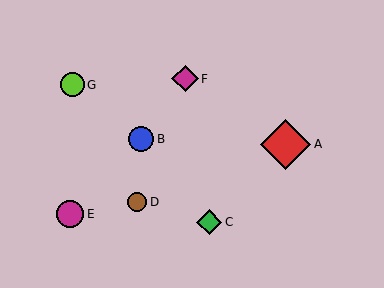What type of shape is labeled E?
Shape E is a magenta circle.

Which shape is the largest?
The red diamond (labeled A) is the largest.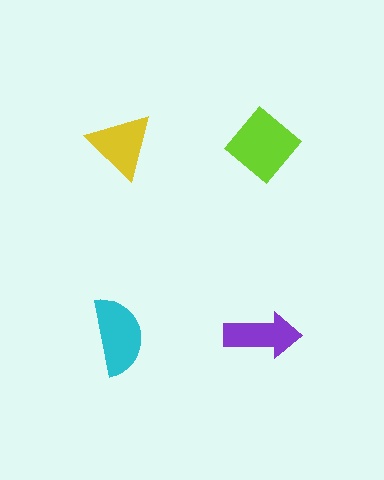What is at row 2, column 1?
A cyan semicircle.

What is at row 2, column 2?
A purple arrow.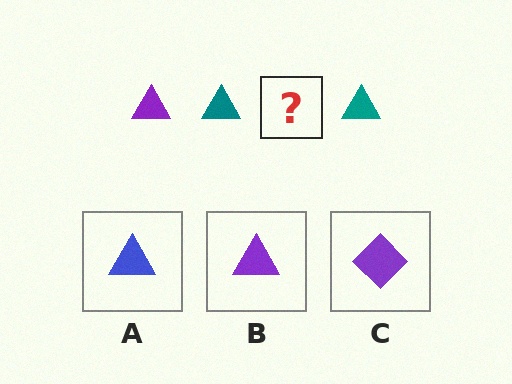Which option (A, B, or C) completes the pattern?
B.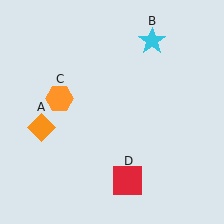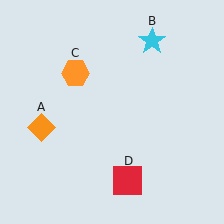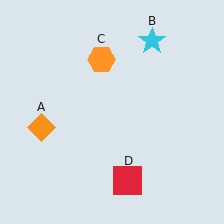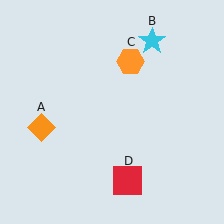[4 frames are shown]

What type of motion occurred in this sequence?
The orange hexagon (object C) rotated clockwise around the center of the scene.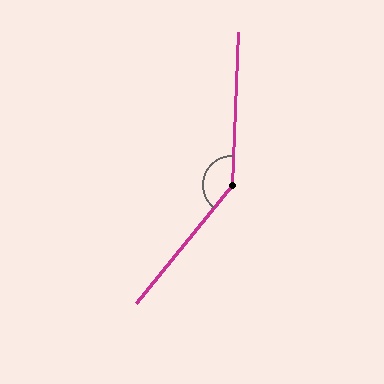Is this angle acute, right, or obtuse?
It is obtuse.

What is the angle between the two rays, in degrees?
Approximately 143 degrees.